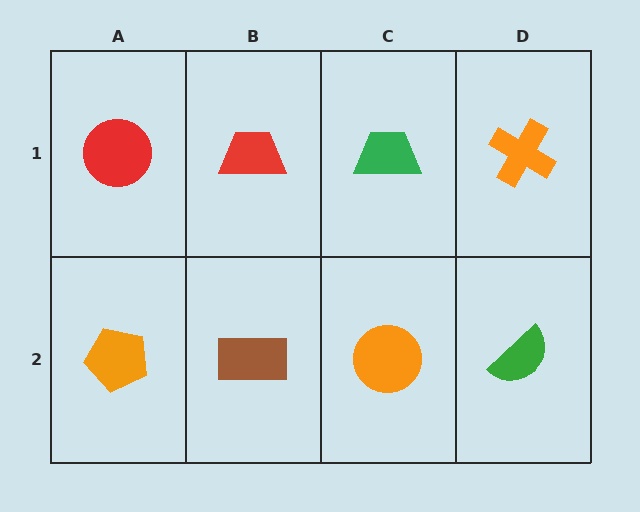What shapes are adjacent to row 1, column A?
An orange pentagon (row 2, column A), a red trapezoid (row 1, column B).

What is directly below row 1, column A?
An orange pentagon.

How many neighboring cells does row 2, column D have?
2.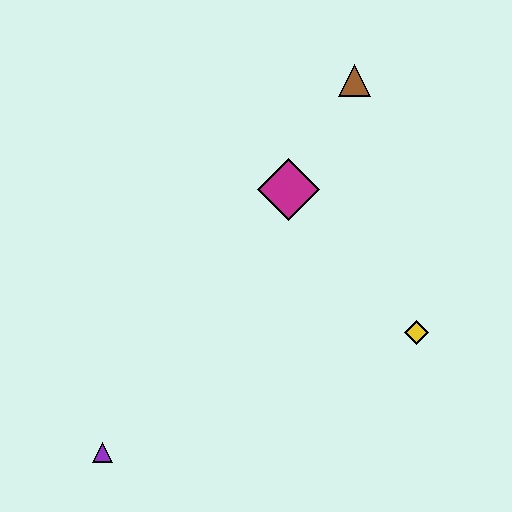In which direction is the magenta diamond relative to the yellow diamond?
The magenta diamond is above the yellow diamond.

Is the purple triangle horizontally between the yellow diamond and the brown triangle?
No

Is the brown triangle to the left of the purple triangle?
No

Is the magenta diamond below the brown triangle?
Yes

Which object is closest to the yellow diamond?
The magenta diamond is closest to the yellow diamond.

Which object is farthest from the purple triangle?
The brown triangle is farthest from the purple triangle.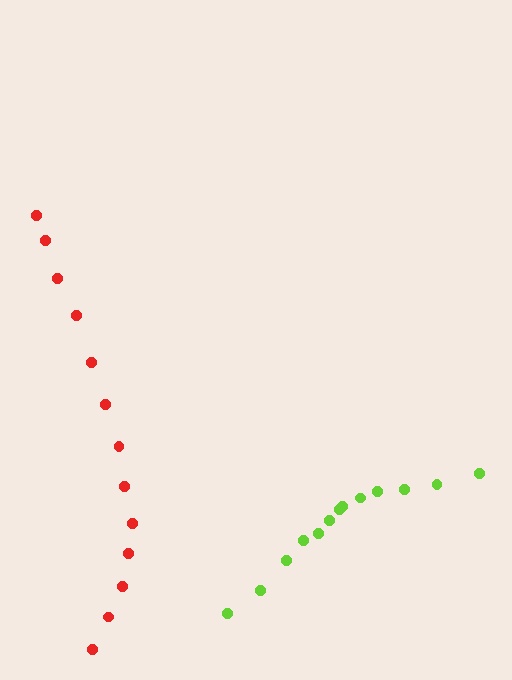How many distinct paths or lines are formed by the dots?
There are 2 distinct paths.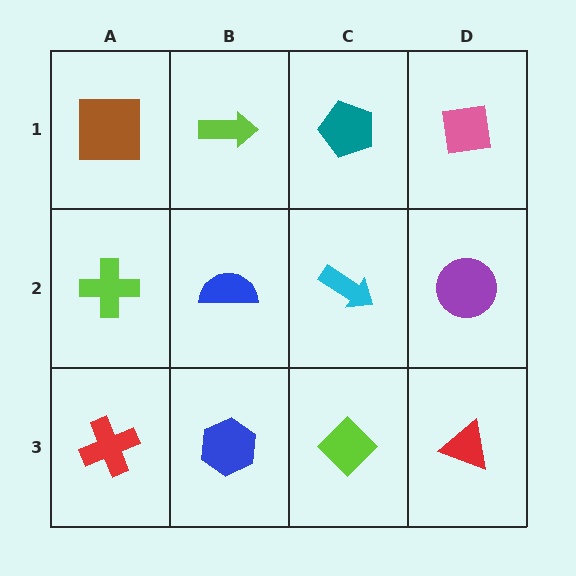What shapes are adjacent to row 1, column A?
A lime cross (row 2, column A), a lime arrow (row 1, column B).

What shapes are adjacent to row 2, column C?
A teal pentagon (row 1, column C), a lime diamond (row 3, column C), a blue semicircle (row 2, column B), a purple circle (row 2, column D).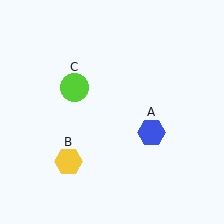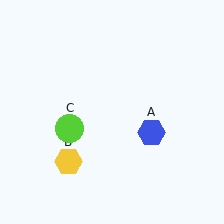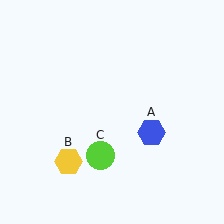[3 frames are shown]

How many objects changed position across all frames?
1 object changed position: lime circle (object C).